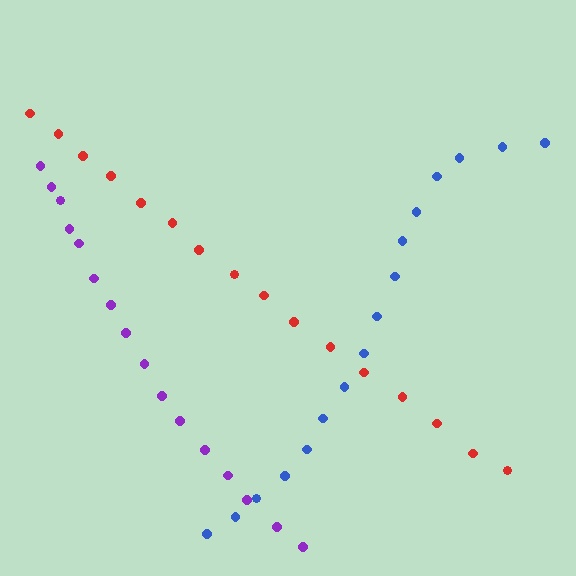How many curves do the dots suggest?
There are 3 distinct paths.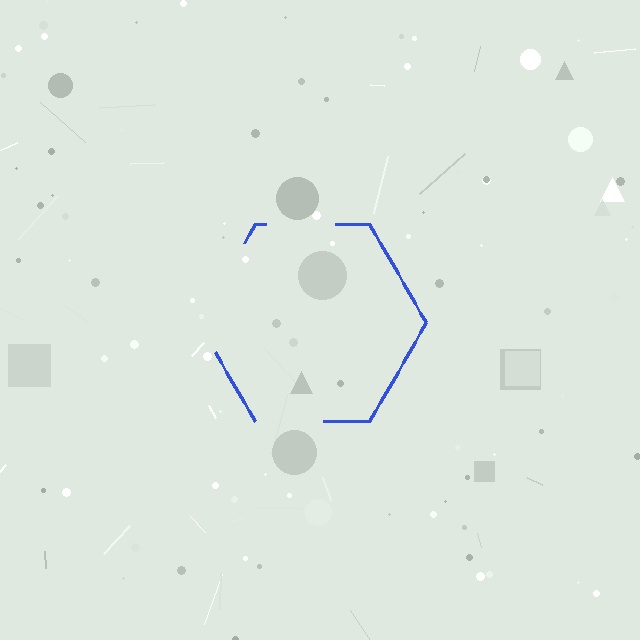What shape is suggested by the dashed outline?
The dashed outline suggests a hexagon.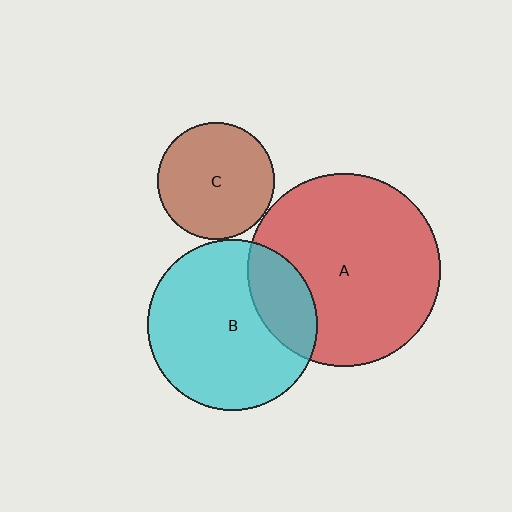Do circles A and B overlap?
Yes.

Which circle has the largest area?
Circle A (red).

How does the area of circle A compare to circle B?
Approximately 1.3 times.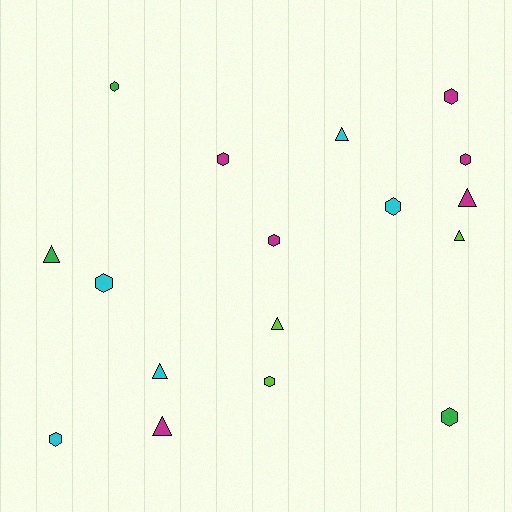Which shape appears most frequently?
Hexagon, with 10 objects.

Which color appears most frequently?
Magenta, with 6 objects.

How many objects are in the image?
There are 17 objects.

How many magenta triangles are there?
There are 2 magenta triangles.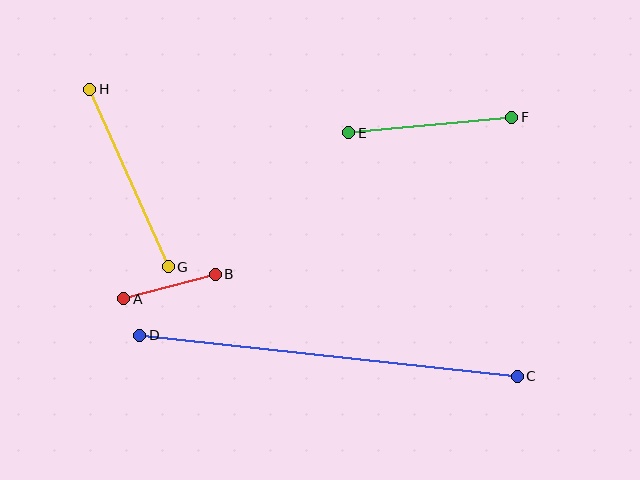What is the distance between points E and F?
The distance is approximately 164 pixels.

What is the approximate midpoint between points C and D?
The midpoint is at approximately (328, 356) pixels.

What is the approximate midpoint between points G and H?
The midpoint is at approximately (129, 178) pixels.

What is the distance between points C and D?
The distance is approximately 380 pixels.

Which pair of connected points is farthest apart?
Points C and D are farthest apart.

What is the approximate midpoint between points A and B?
The midpoint is at approximately (169, 286) pixels.